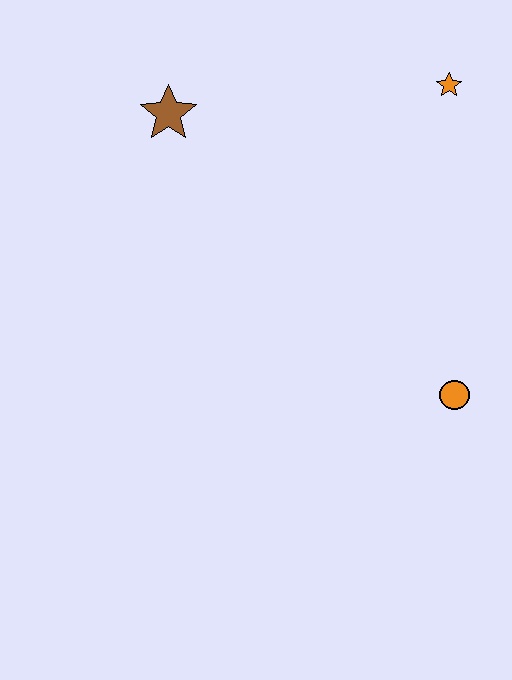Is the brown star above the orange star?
No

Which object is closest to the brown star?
The orange star is closest to the brown star.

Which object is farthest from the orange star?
The orange circle is farthest from the orange star.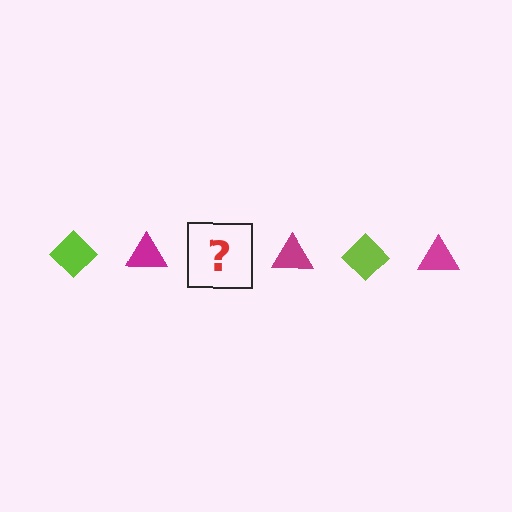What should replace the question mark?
The question mark should be replaced with a lime diamond.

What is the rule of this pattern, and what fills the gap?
The rule is that the pattern alternates between lime diamond and magenta triangle. The gap should be filled with a lime diamond.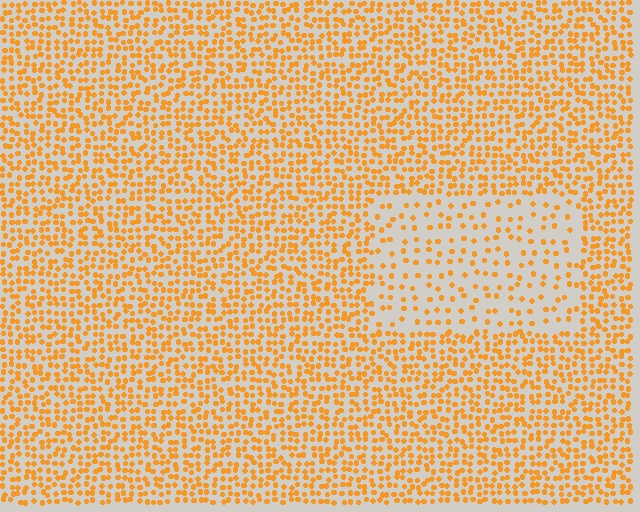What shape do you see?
I see a rectangle.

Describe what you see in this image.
The image contains small orange elements arranged at two different densities. A rectangle-shaped region is visible where the elements are less densely packed than the surrounding area.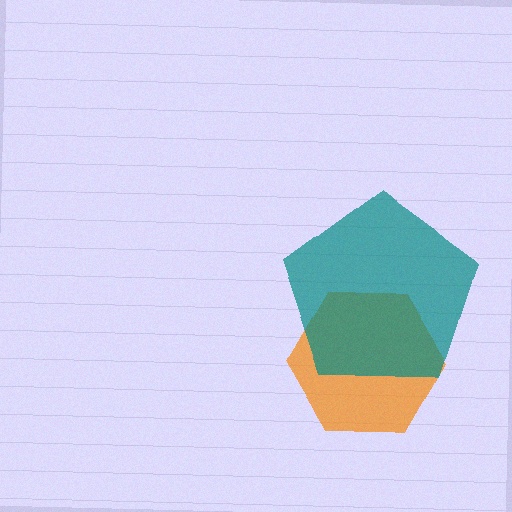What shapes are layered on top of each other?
The layered shapes are: an orange hexagon, a teal pentagon.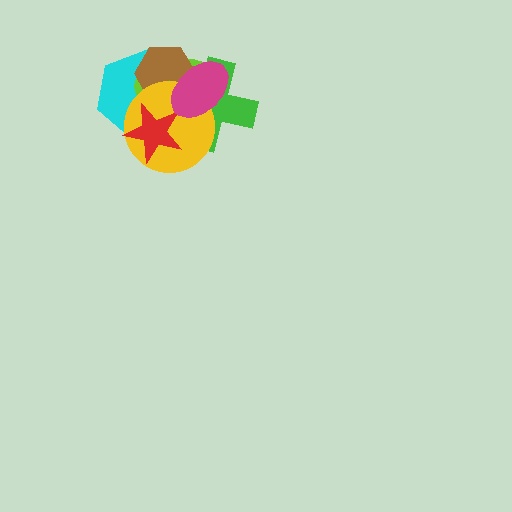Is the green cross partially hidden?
Yes, it is partially covered by another shape.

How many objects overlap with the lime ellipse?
6 objects overlap with the lime ellipse.